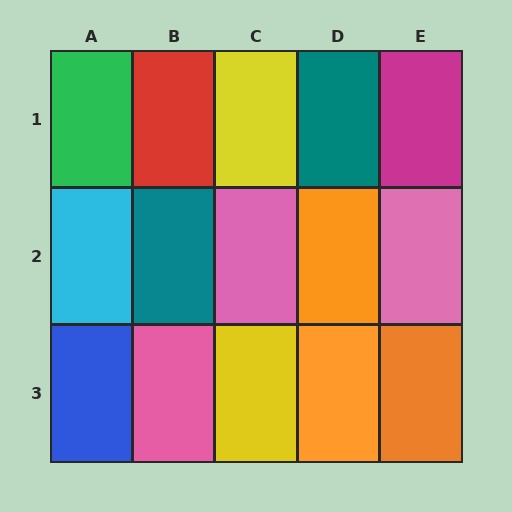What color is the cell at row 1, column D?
Teal.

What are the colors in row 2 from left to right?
Cyan, teal, pink, orange, pink.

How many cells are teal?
2 cells are teal.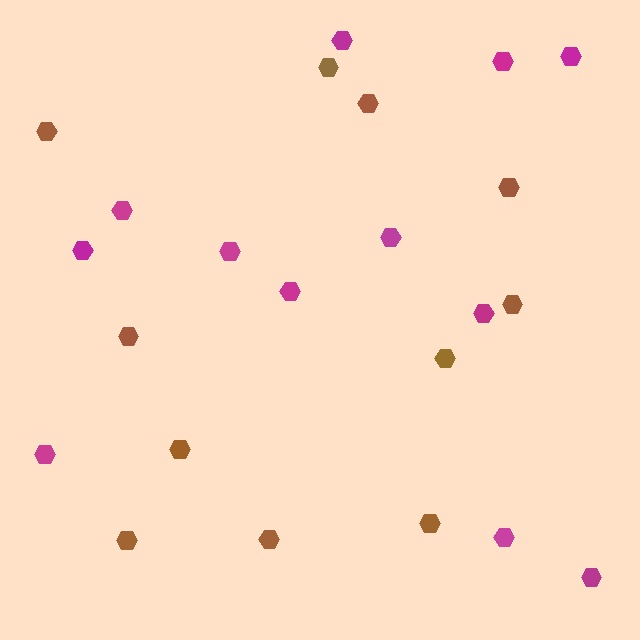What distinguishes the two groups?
There are 2 groups: one group of brown hexagons (11) and one group of magenta hexagons (12).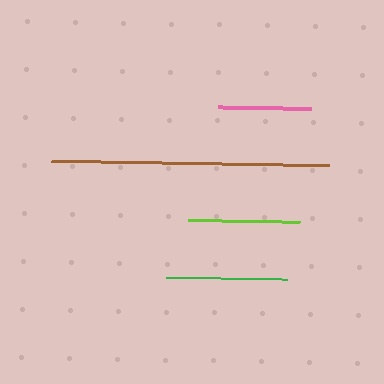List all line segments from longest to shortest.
From longest to shortest: brown, green, lime, pink.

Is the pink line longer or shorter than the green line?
The green line is longer than the pink line.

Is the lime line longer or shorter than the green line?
The green line is longer than the lime line.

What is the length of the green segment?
The green segment is approximately 121 pixels long.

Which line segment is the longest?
The brown line is the longest at approximately 279 pixels.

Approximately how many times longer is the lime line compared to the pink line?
The lime line is approximately 1.2 times the length of the pink line.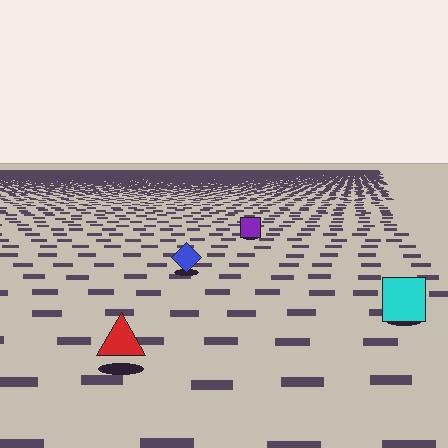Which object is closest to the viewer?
The red triangle is closest. The texture marks near it are larger and more spread out.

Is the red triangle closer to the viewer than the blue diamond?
Yes. The red triangle is closer — you can tell from the texture gradient: the ground texture is coarser near it.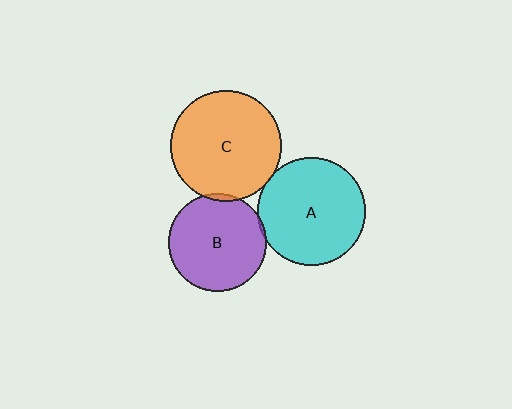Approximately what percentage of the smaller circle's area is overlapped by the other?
Approximately 5%.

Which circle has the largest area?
Circle C (orange).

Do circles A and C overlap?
Yes.